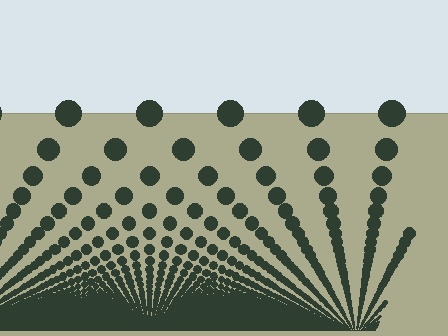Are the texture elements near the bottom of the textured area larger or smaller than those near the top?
Smaller. The gradient is inverted — elements near the bottom are smaller and denser.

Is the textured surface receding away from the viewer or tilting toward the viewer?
The surface appears to tilt toward the viewer. Texture elements get larger and sparser toward the top.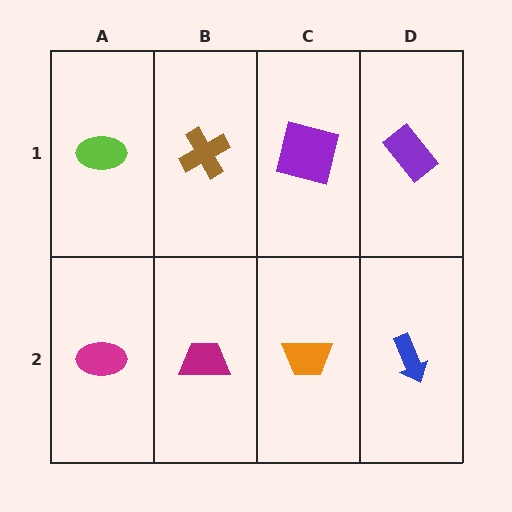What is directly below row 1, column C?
An orange trapezoid.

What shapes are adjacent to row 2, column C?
A purple square (row 1, column C), a magenta trapezoid (row 2, column B), a blue arrow (row 2, column D).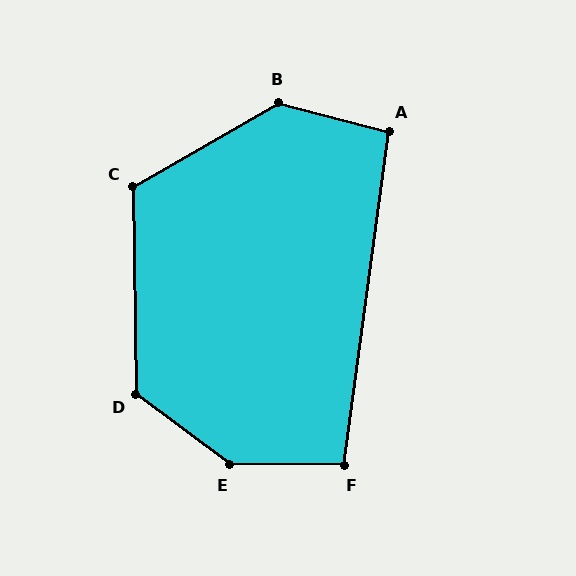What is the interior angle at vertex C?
Approximately 119 degrees (obtuse).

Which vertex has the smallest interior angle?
F, at approximately 97 degrees.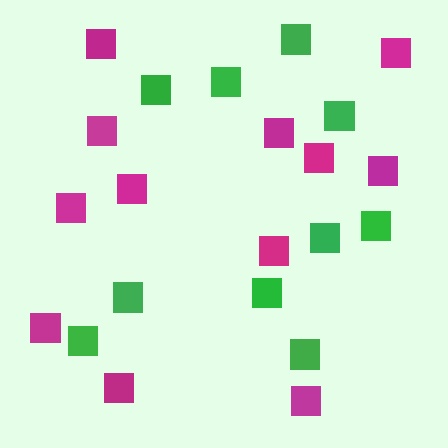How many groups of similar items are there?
There are 2 groups: one group of green squares (10) and one group of magenta squares (12).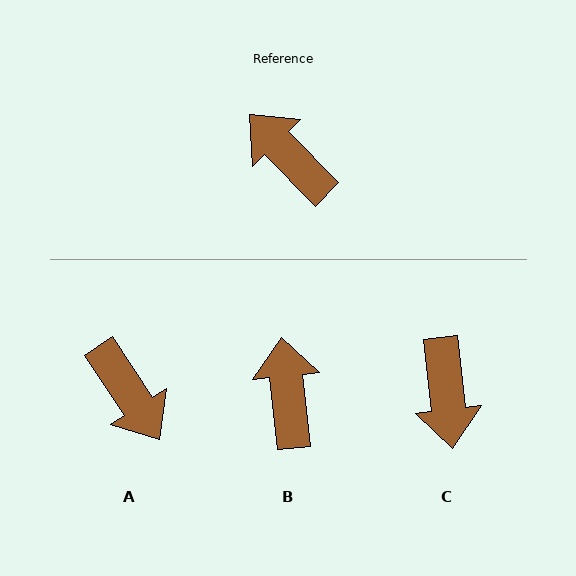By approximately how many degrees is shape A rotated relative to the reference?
Approximately 169 degrees counter-clockwise.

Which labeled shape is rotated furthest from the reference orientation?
A, about 169 degrees away.